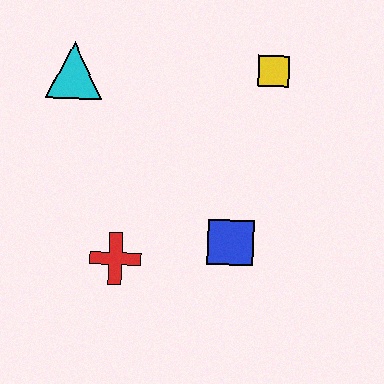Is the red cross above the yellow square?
No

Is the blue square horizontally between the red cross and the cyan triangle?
No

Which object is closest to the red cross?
The blue square is closest to the red cross.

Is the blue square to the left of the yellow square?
Yes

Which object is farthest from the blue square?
The cyan triangle is farthest from the blue square.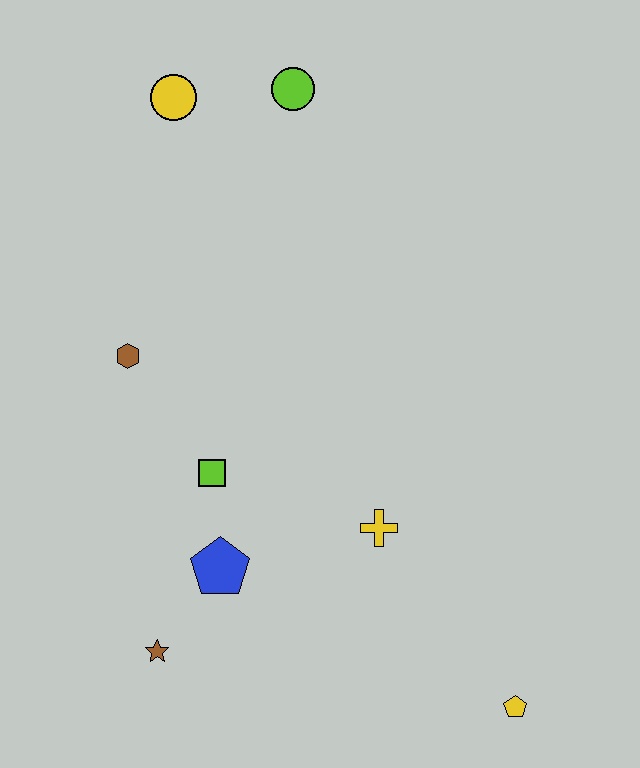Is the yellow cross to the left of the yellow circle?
No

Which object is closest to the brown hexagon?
The lime square is closest to the brown hexagon.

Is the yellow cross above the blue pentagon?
Yes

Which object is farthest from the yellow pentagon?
The yellow circle is farthest from the yellow pentagon.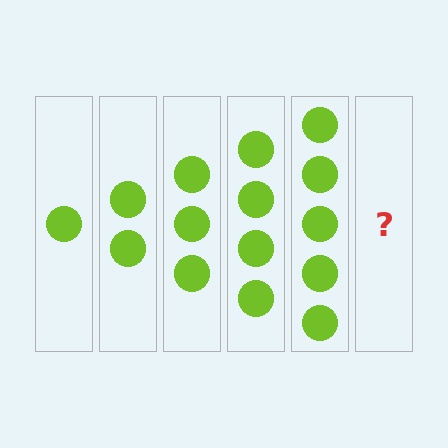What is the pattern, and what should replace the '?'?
The pattern is that each step adds one more circle. The '?' should be 6 circles.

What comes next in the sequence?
The next element should be 6 circles.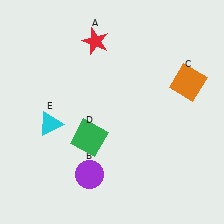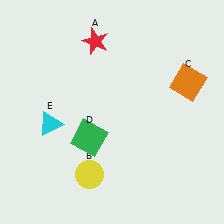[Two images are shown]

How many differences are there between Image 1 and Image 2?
There is 1 difference between the two images.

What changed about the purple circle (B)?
In Image 1, B is purple. In Image 2, it changed to yellow.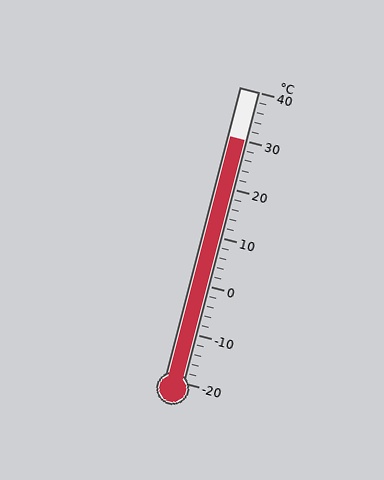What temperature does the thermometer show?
The thermometer shows approximately 30°C.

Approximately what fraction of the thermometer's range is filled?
The thermometer is filled to approximately 85% of its range.